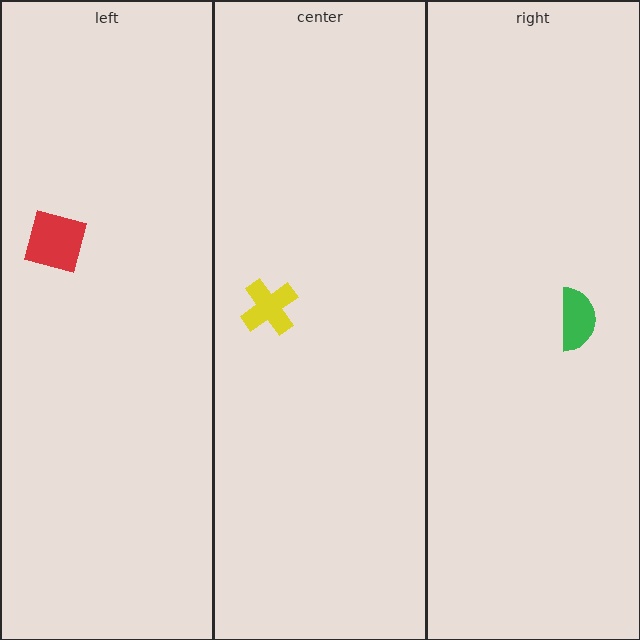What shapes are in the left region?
The red square.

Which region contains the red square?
The left region.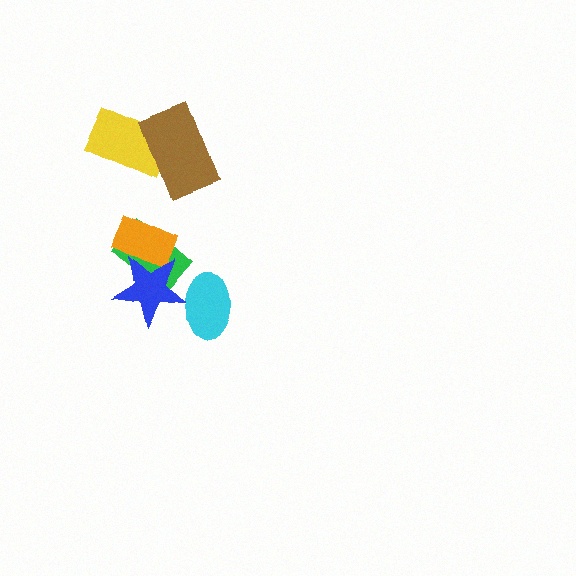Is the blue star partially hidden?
Yes, it is partially covered by another shape.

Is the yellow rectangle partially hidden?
Yes, it is partially covered by another shape.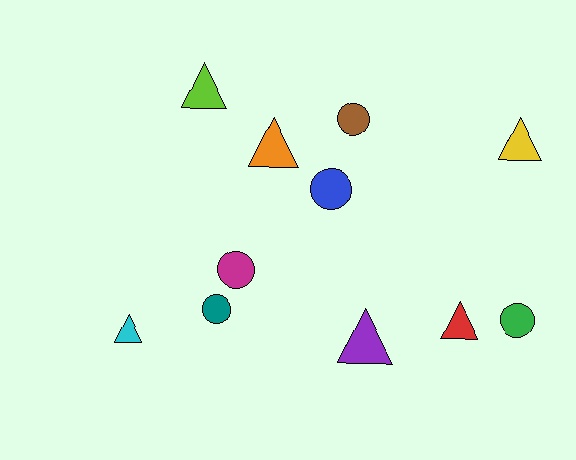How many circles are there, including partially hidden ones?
There are 5 circles.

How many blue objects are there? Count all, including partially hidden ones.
There is 1 blue object.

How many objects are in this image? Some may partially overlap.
There are 11 objects.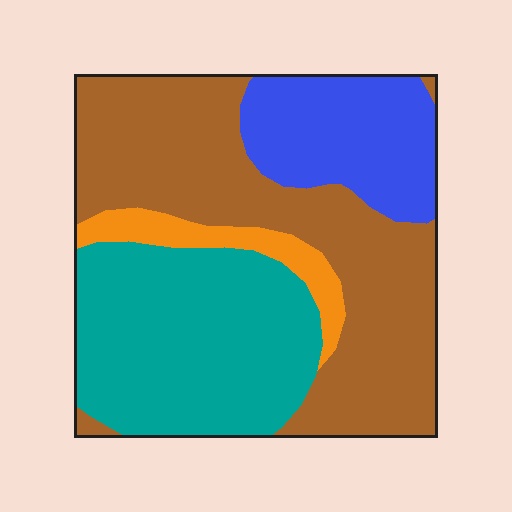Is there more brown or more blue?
Brown.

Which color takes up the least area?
Orange, at roughly 5%.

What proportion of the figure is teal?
Teal covers 33% of the figure.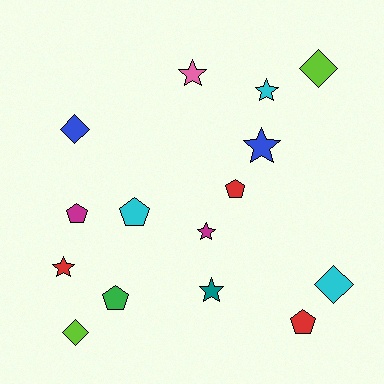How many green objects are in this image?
There is 1 green object.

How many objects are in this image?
There are 15 objects.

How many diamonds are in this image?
There are 4 diamonds.